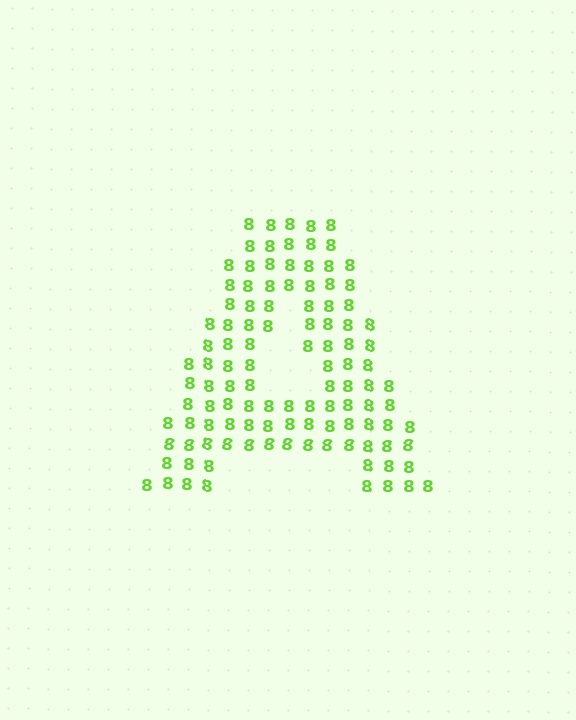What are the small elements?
The small elements are digit 8's.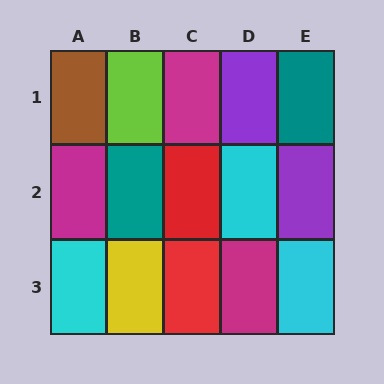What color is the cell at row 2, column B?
Teal.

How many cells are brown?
1 cell is brown.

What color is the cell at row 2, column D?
Cyan.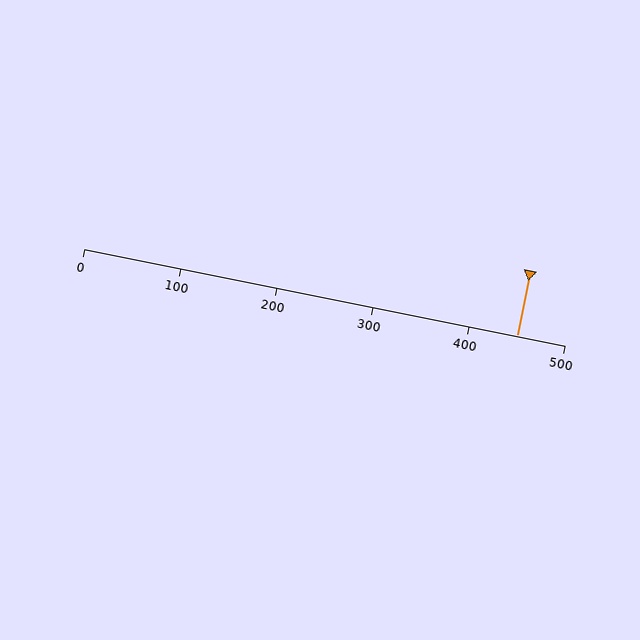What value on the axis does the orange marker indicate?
The marker indicates approximately 450.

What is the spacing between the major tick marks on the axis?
The major ticks are spaced 100 apart.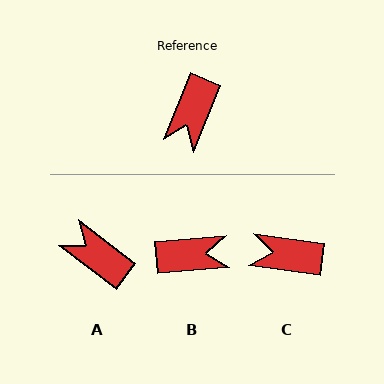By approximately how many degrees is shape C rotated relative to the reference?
Approximately 76 degrees clockwise.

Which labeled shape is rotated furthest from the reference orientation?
B, about 118 degrees away.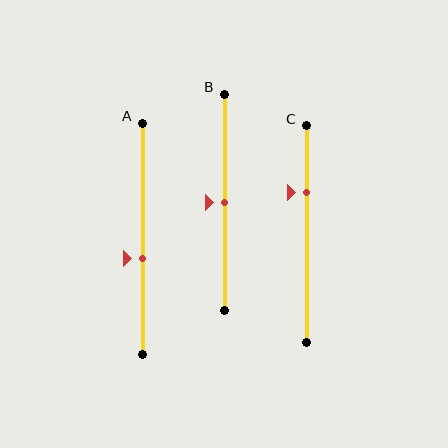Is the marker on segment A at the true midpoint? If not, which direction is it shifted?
No, the marker on segment A is shifted downward by about 8% of the segment length.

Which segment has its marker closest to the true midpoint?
Segment B has its marker closest to the true midpoint.